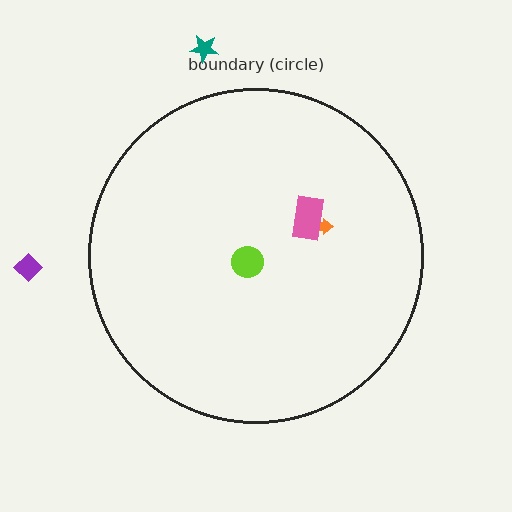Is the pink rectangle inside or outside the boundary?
Inside.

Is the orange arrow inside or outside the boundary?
Inside.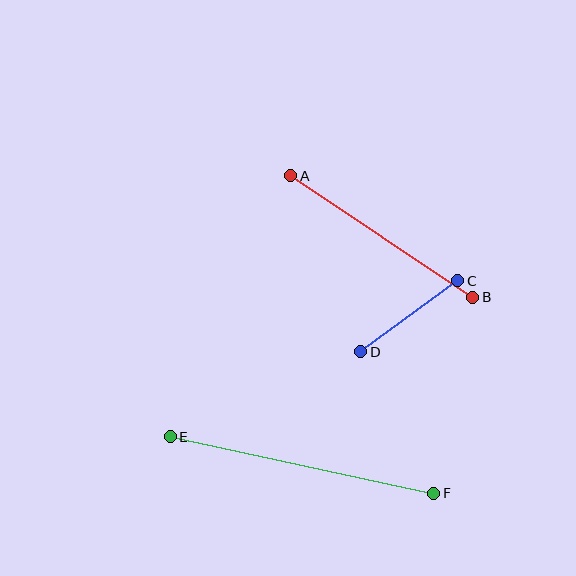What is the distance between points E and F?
The distance is approximately 270 pixels.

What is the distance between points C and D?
The distance is approximately 120 pixels.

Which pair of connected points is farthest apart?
Points E and F are farthest apart.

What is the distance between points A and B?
The distance is approximately 219 pixels.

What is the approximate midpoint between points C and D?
The midpoint is at approximately (409, 316) pixels.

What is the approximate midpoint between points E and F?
The midpoint is at approximately (302, 465) pixels.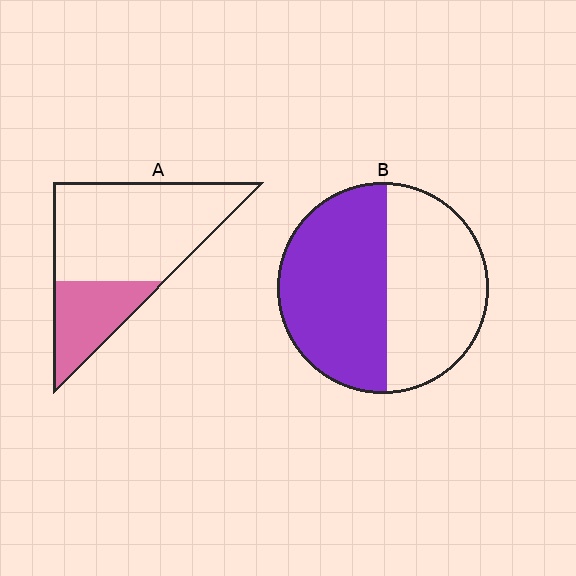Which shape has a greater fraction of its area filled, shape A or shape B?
Shape B.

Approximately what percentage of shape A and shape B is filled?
A is approximately 30% and B is approximately 50%.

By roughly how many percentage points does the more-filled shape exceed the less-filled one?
By roughly 25 percentage points (B over A).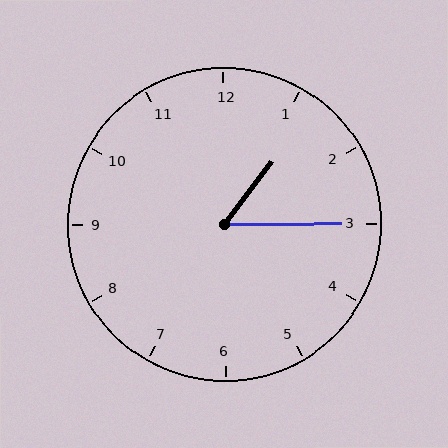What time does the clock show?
1:15.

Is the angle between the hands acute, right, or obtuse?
It is acute.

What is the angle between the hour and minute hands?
Approximately 52 degrees.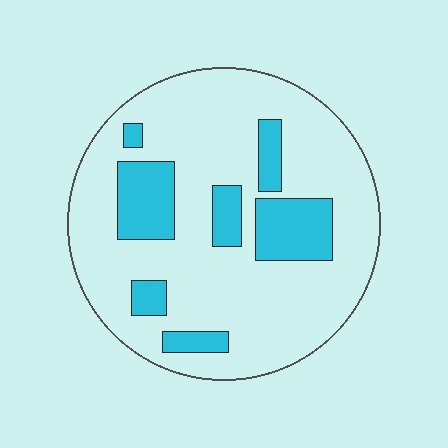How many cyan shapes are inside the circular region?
7.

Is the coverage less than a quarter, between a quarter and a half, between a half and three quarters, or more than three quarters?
Less than a quarter.